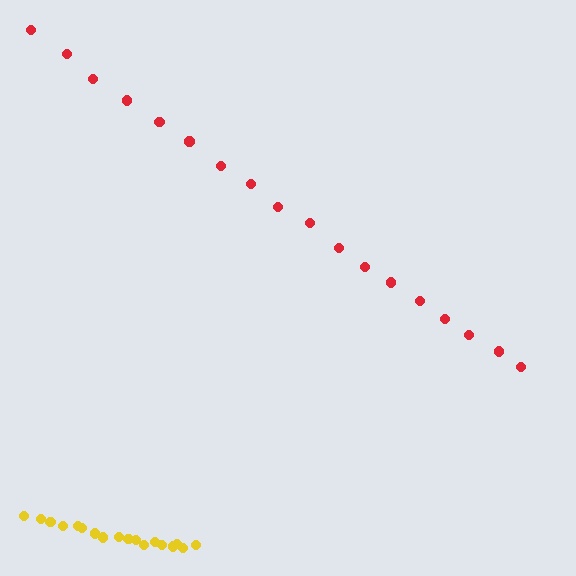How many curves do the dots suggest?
There are 2 distinct paths.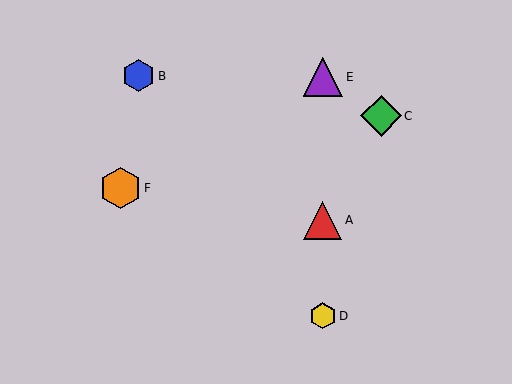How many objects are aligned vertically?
3 objects (A, D, E) are aligned vertically.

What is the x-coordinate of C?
Object C is at x≈381.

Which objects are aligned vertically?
Objects A, D, E are aligned vertically.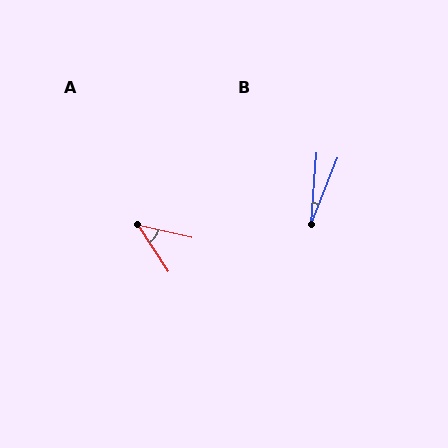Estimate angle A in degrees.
Approximately 44 degrees.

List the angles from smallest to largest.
B (17°), A (44°).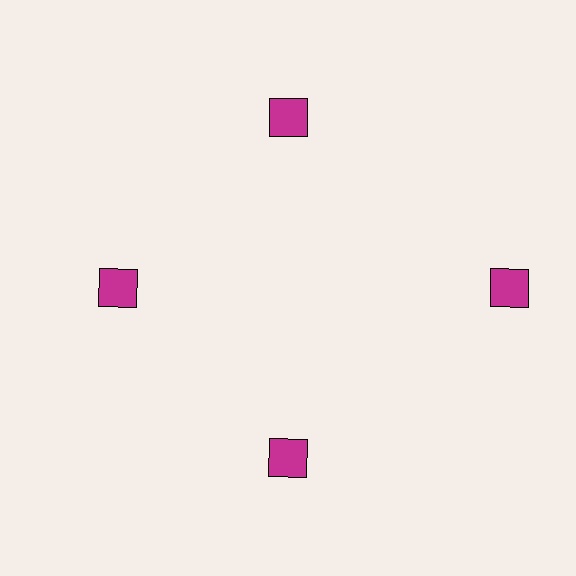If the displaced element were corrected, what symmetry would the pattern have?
It would have 4-fold rotational symmetry — the pattern would map onto itself every 90 degrees.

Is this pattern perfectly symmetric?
No. The 4 magenta squares are arranged in a ring, but one element near the 3 o'clock position is pushed outward from the center, breaking the 4-fold rotational symmetry.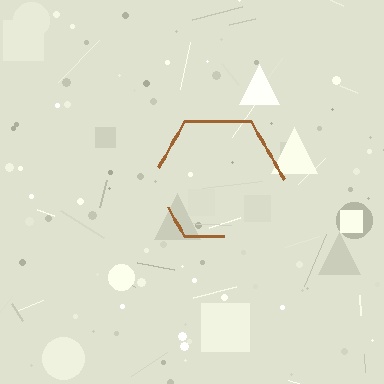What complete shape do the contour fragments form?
The contour fragments form a hexagon.